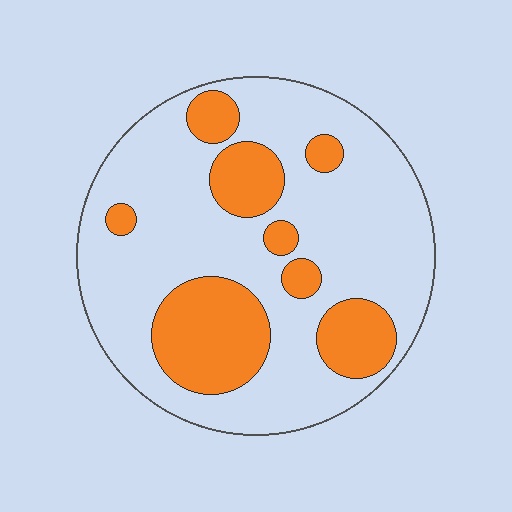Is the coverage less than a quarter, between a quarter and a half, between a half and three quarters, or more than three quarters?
Between a quarter and a half.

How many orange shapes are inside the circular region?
8.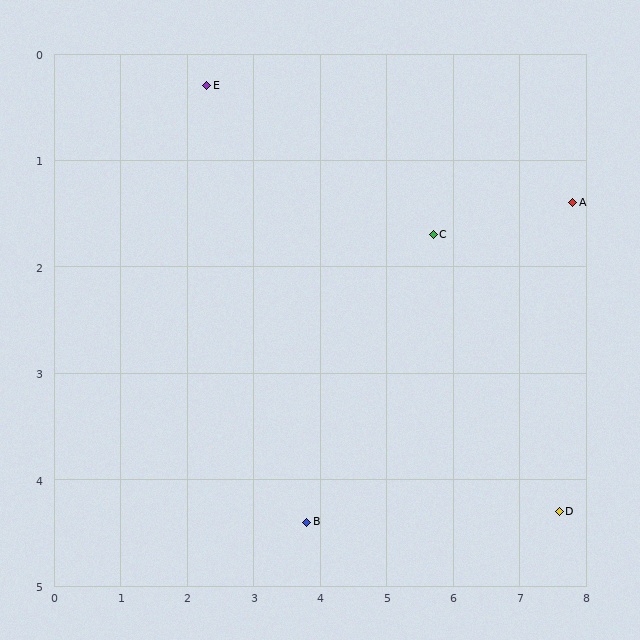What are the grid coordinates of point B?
Point B is at approximately (3.8, 4.4).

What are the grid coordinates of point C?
Point C is at approximately (5.7, 1.7).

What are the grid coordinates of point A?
Point A is at approximately (7.8, 1.4).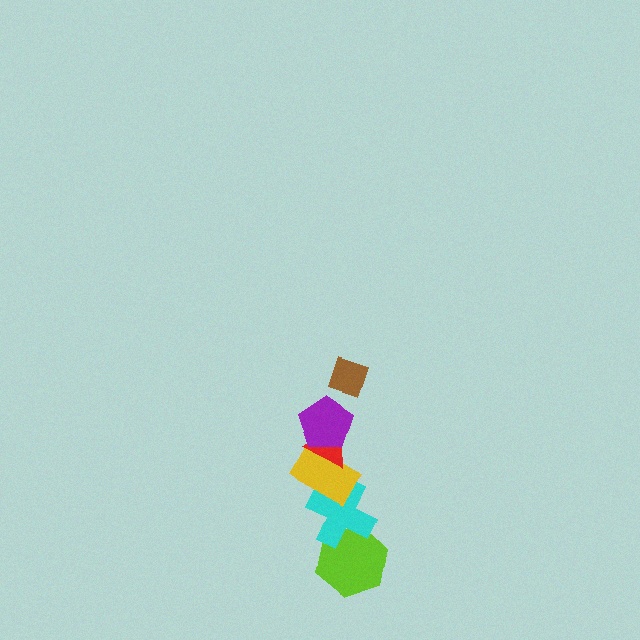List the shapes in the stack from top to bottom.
From top to bottom: the brown diamond, the purple pentagon, the red triangle, the yellow rectangle, the cyan cross, the lime hexagon.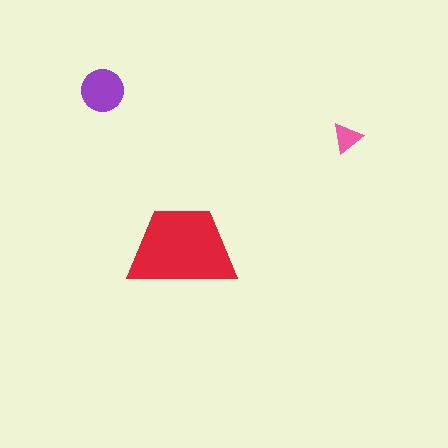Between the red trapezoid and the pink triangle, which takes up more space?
The red trapezoid.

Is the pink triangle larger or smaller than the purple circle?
Smaller.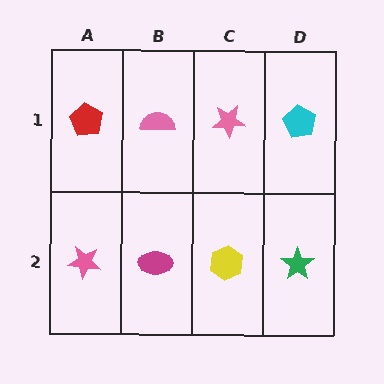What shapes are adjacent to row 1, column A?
A pink star (row 2, column A), a pink semicircle (row 1, column B).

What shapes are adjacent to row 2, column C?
A pink star (row 1, column C), a magenta ellipse (row 2, column B), a green star (row 2, column D).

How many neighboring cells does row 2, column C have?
3.